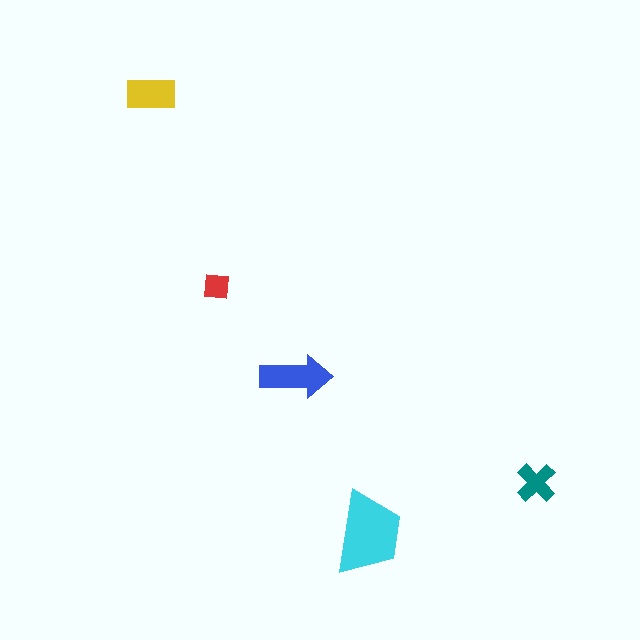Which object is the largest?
The cyan trapezoid.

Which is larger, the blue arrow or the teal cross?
The blue arrow.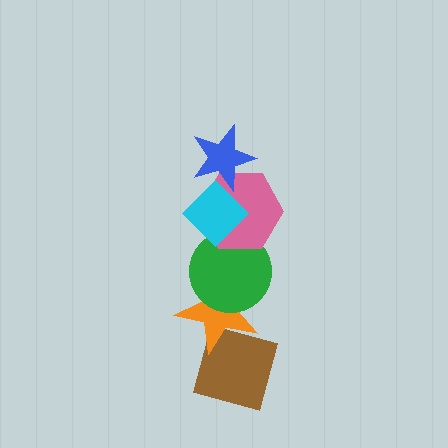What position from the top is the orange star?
The orange star is 5th from the top.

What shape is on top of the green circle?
The pink hexagon is on top of the green circle.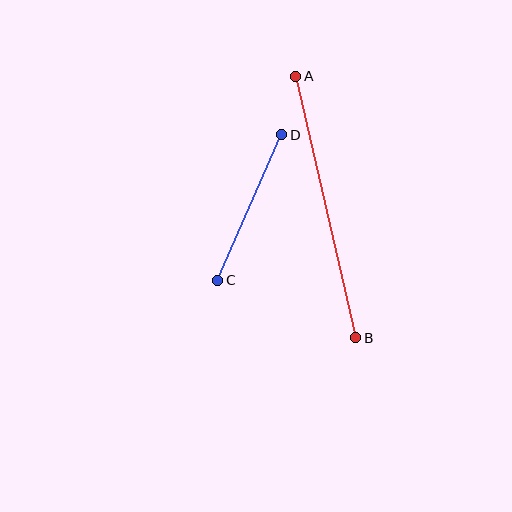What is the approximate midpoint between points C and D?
The midpoint is at approximately (250, 208) pixels.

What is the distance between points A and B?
The distance is approximately 268 pixels.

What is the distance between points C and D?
The distance is approximately 159 pixels.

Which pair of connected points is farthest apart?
Points A and B are farthest apart.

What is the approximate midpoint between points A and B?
The midpoint is at approximately (326, 207) pixels.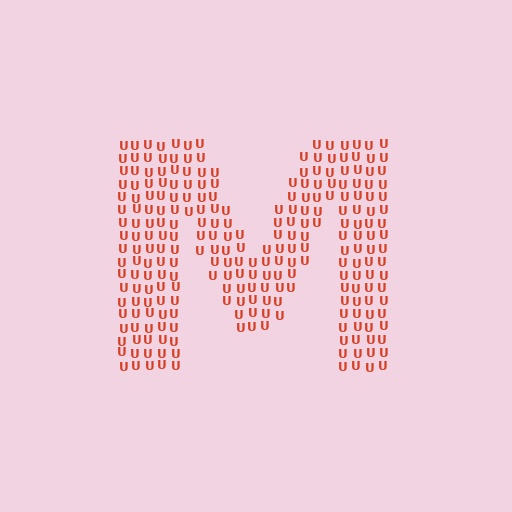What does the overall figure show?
The overall figure shows the letter M.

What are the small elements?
The small elements are letter U's.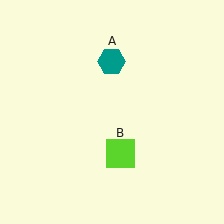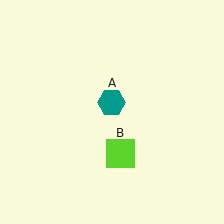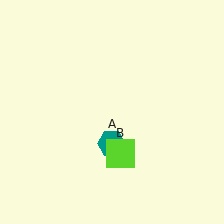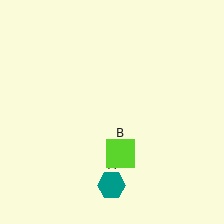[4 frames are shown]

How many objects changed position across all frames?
1 object changed position: teal hexagon (object A).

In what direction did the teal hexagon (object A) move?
The teal hexagon (object A) moved down.